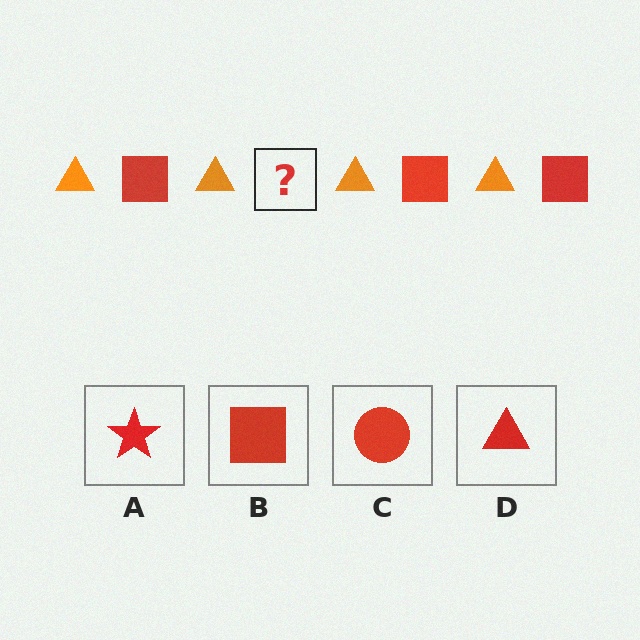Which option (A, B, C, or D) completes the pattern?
B.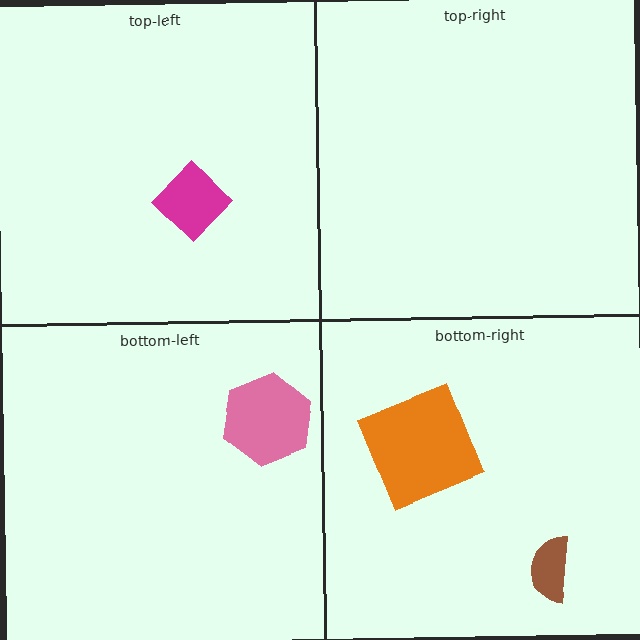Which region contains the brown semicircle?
The bottom-right region.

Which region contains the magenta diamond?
The top-left region.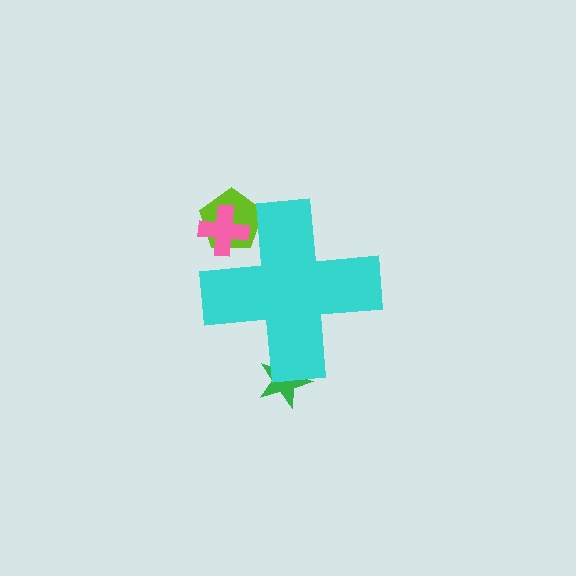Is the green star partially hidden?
Yes, the green star is partially hidden behind the cyan cross.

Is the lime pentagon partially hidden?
Yes, the lime pentagon is partially hidden behind the cyan cross.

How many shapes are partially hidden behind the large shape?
3 shapes are partially hidden.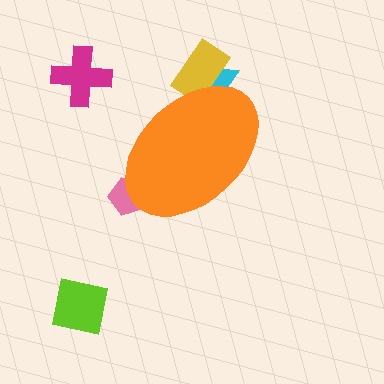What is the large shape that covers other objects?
An orange ellipse.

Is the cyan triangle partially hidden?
Yes, the cyan triangle is partially hidden behind the orange ellipse.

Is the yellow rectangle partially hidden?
Yes, the yellow rectangle is partially hidden behind the orange ellipse.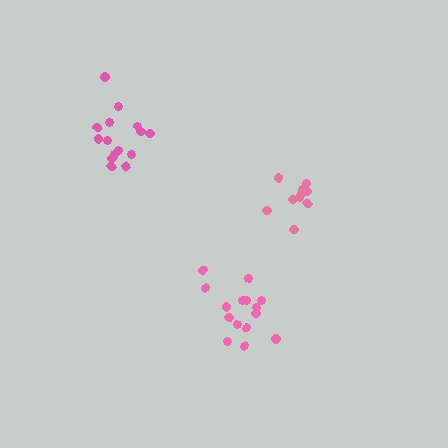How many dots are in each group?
Group 1: 10 dots, Group 2: 15 dots, Group 3: 15 dots (40 total).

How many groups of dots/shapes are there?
There are 3 groups.